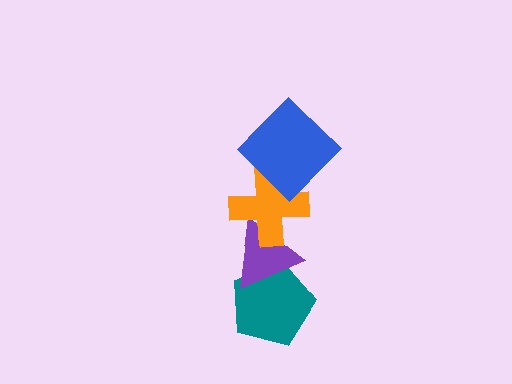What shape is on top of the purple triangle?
The orange cross is on top of the purple triangle.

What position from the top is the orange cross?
The orange cross is 2nd from the top.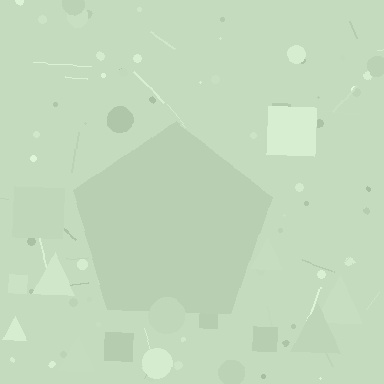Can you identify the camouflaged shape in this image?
The camouflaged shape is a pentagon.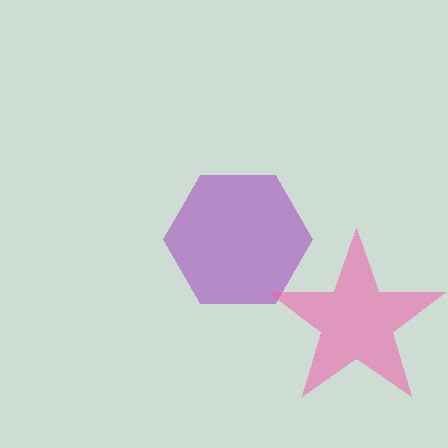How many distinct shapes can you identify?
There are 2 distinct shapes: a purple hexagon, a pink star.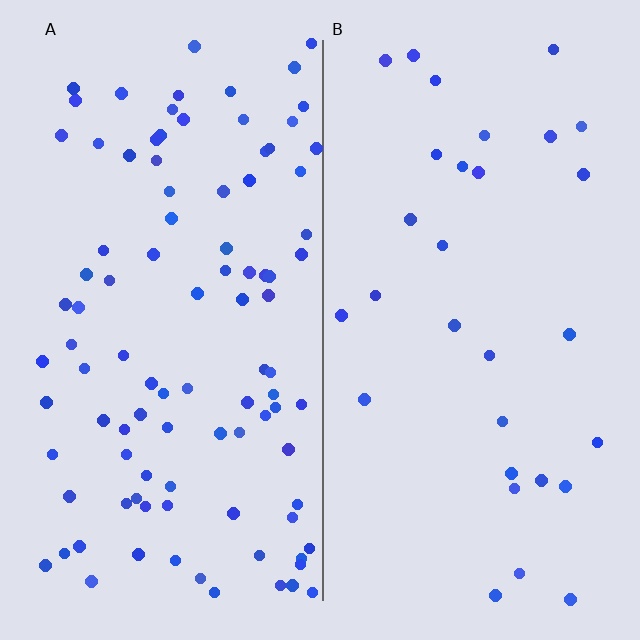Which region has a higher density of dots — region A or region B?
A (the left).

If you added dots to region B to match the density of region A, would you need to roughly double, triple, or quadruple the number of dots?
Approximately triple.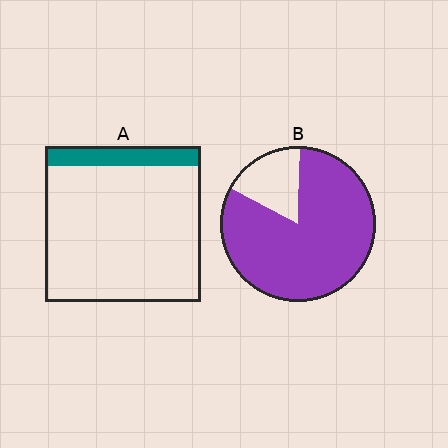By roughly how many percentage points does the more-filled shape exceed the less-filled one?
By roughly 70 percentage points (B over A).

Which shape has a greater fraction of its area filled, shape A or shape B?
Shape B.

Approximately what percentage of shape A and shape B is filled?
A is approximately 15% and B is approximately 85%.